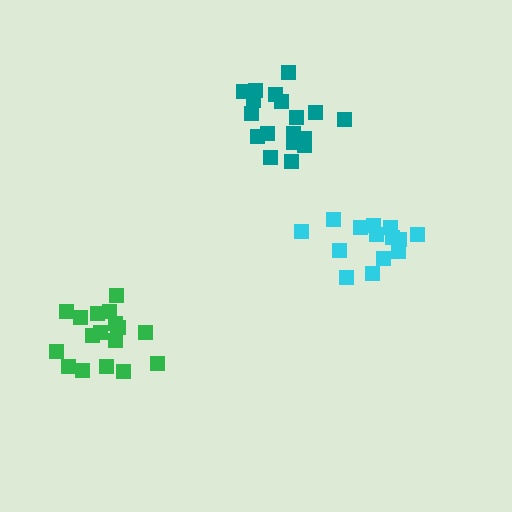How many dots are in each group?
Group 1: 14 dots, Group 2: 18 dots, Group 3: 18 dots (50 total).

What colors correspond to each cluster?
The clusters are colored: cyan, green, teal.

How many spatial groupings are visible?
There are 3 spatial groupings.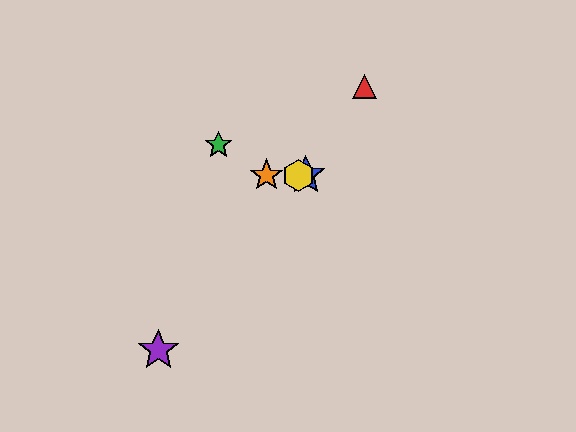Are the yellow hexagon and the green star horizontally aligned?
No, the yellow hexagon is at y≈175 and the green star is at y≈145.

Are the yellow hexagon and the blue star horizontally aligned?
Yes, both are at y≈175.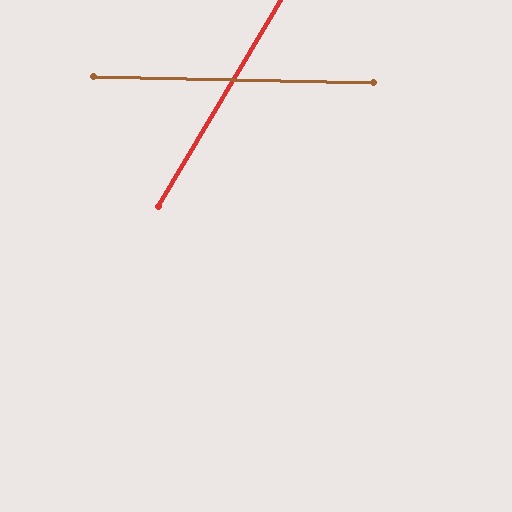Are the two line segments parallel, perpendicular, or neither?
Neither parallel nor perpendicular — they differ by about 60°.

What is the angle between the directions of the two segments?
Approximately 60 degrees.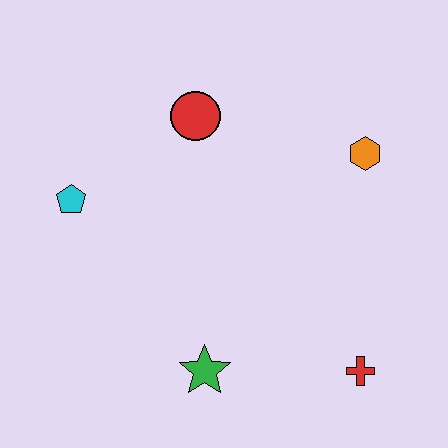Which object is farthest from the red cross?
The cyan pentagon is farthest from the red cross.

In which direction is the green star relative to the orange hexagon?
The green star is below the orange hexagon.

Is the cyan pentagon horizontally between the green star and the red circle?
No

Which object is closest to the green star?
The red cross is closest to the green star.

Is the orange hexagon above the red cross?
Yes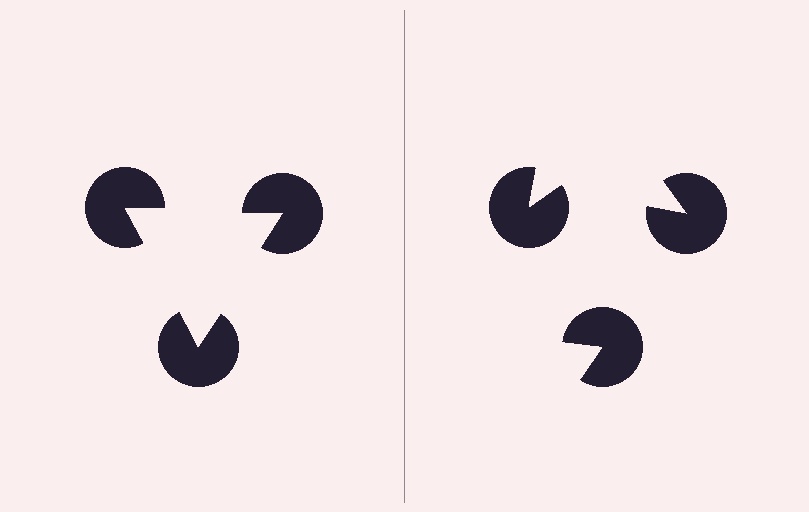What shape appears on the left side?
An illusory triangle.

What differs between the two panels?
The pac-man discs are positioned identically on both sides; only the wedge orientations differ. On the left they align to a triangle; on the right they are misaligned.